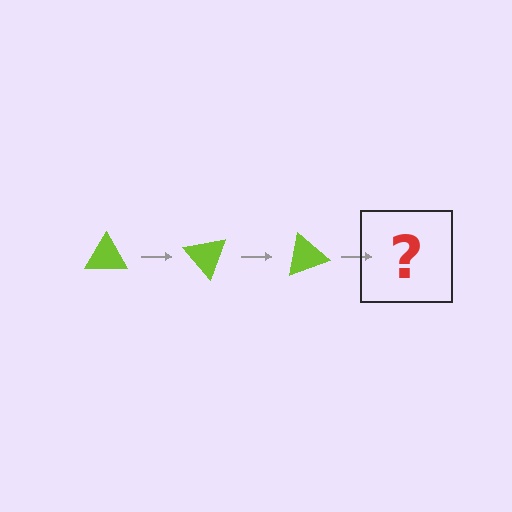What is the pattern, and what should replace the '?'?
The pattern is that the triangle rotates 50 degrees each step. The '?' should be a lime triangle rotated 150 degrees.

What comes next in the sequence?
The next element should be a lime triangle rotated 150 degrees.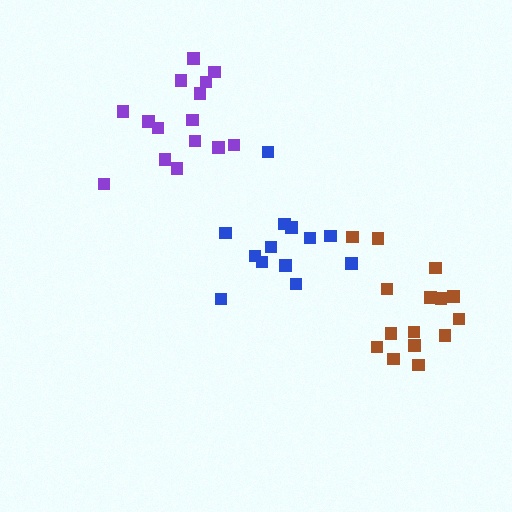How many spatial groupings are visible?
There are 3 spatial groupings.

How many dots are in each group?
Group 1: 15 dots, Group 2: 14 dots, Group 3: 15 dots (44 total).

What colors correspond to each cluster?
The clusters are colored: purple, blue, brown.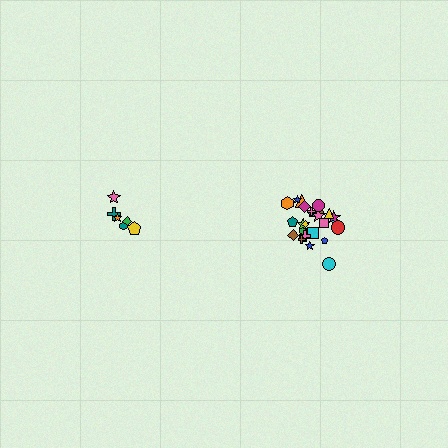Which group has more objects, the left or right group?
The right group.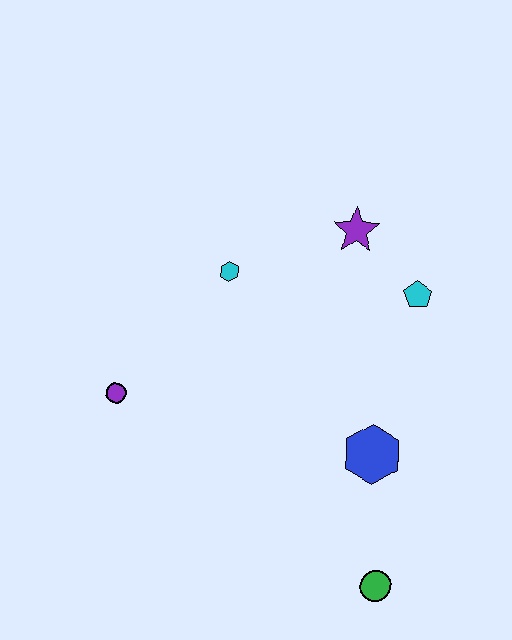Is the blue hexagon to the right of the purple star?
Yes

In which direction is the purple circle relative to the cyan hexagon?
The purple circle is below the cyan hexagon.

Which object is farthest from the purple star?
The green circle is farthest from the purple star.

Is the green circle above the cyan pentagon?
No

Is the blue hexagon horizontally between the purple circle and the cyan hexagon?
No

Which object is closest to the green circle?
The blue hexagon is closest to the green circle.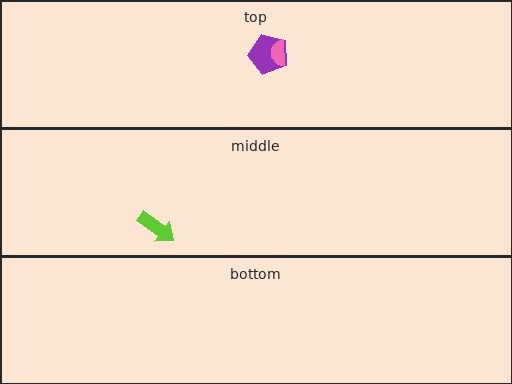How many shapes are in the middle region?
1.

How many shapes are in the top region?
2.